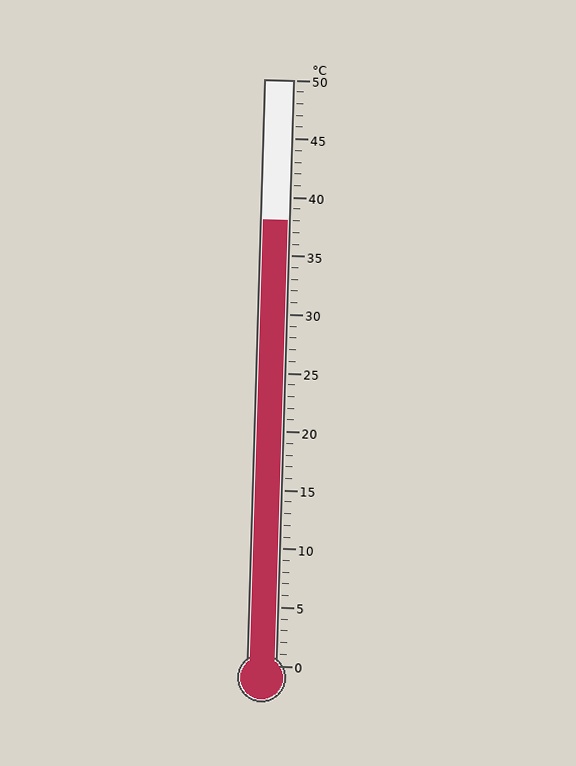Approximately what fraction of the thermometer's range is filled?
The thermometer is filled to approximately 75% of its range.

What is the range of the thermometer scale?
The thermometer scale ranges from 0°C to 50°C.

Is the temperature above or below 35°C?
The temperature is above 35°C.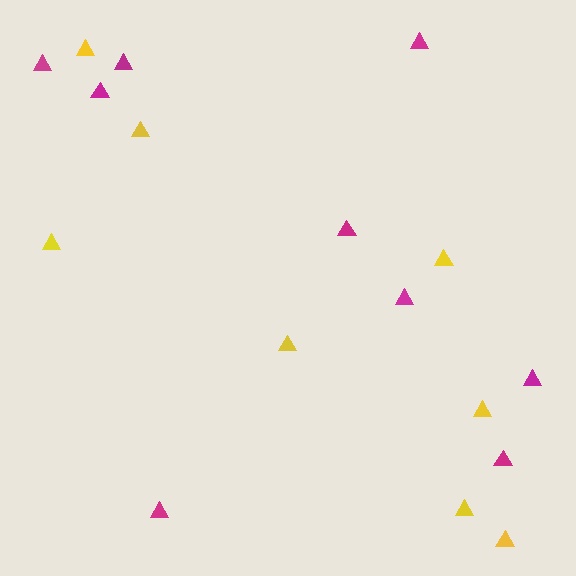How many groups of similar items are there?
There are 2 groups: one group of magenta triangles (9) and one group of yellow triangles (8).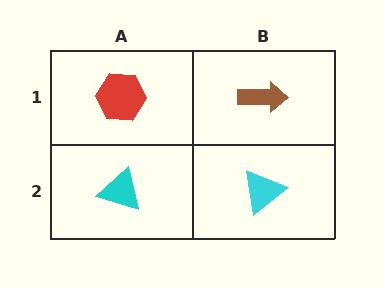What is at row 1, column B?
A brown arrow.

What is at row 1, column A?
A red hexagon.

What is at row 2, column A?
A cyan triangle.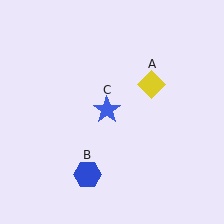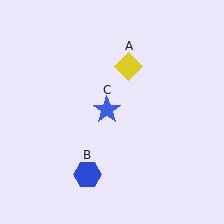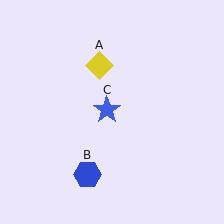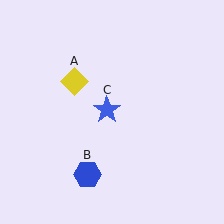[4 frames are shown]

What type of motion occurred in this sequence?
The yellow diamond (object A) rotated counterclockwise around the center of the scene.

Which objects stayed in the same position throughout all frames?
Blue hexagon (object B) and blue star (object C) remained stationary.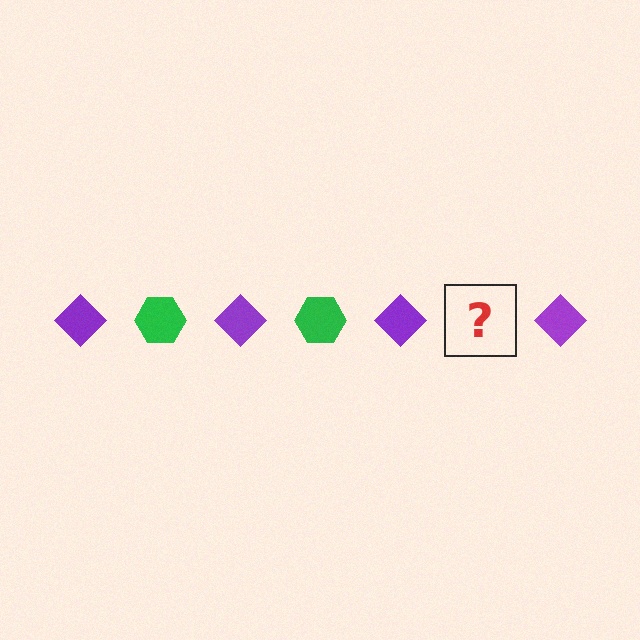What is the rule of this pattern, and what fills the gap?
The rule is that the pattern alternates between purple diamond and green hexagon. The gap should be filled with a green hexagon.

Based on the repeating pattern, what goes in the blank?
The blank should be a green hexagon.